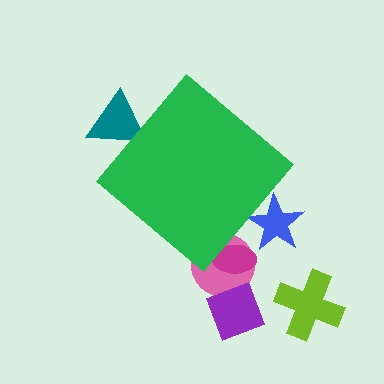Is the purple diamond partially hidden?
No, the purple diamond is fully visible.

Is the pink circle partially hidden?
Yes, the pink circle is partially hidden behind the green diamond.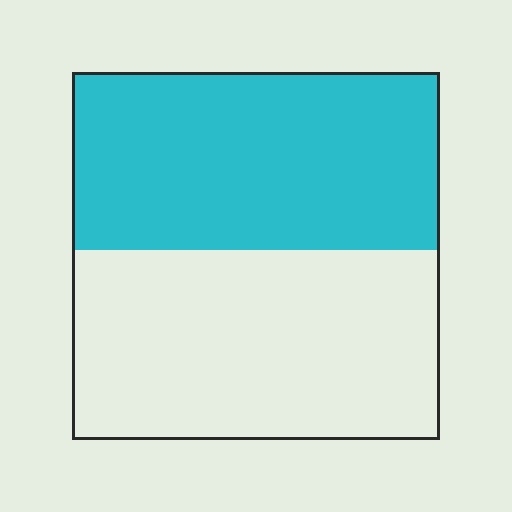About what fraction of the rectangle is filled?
About one half (1/2).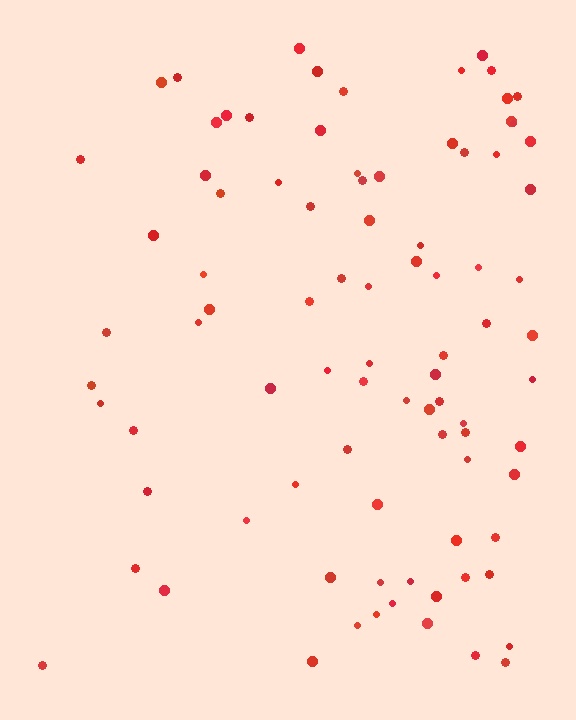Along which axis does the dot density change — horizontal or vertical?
Horizontal.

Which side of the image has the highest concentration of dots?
The right.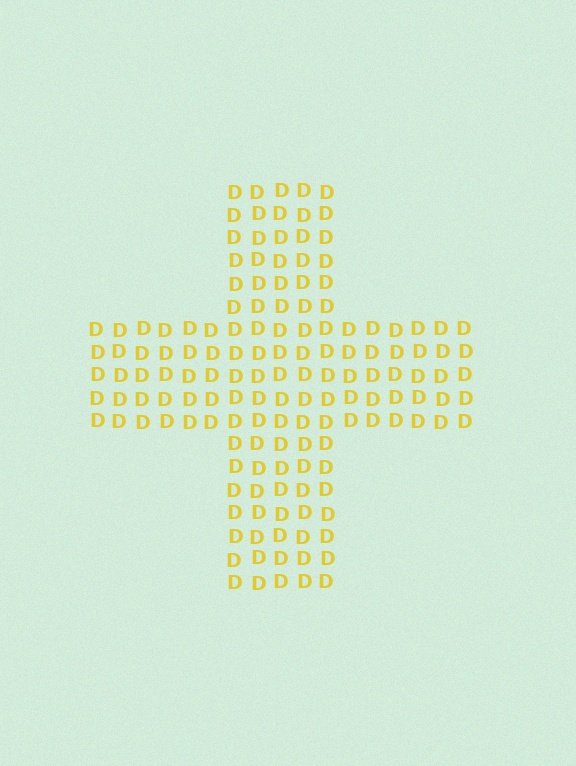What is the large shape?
The large shape is a cross.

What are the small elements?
The small elements are letter D's.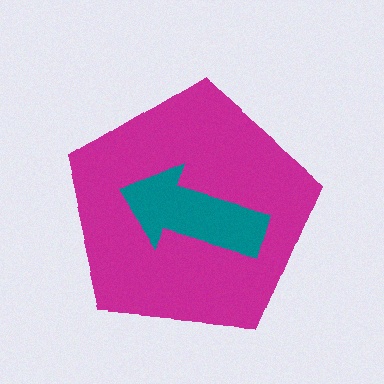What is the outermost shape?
The magenta pentagon.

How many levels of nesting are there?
2.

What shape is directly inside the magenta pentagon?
The teal arrow.